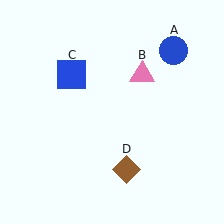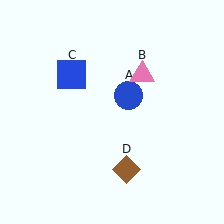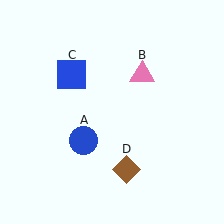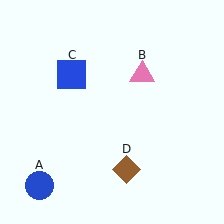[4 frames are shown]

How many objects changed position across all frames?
1 object changed position: blue circle (object A).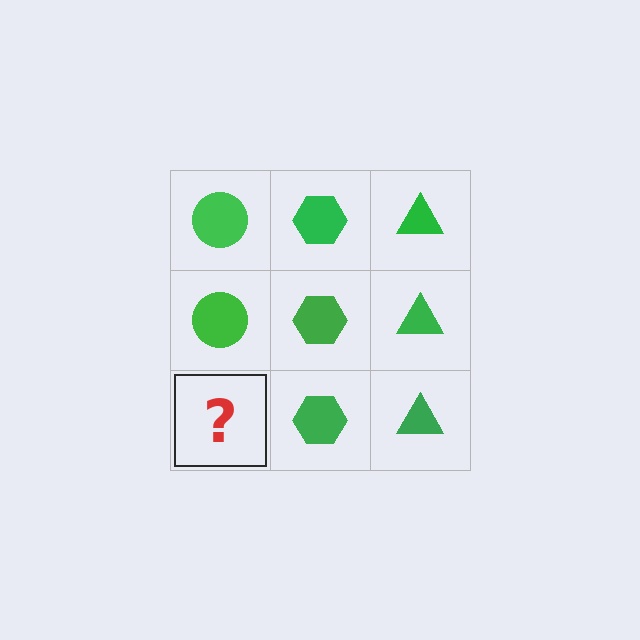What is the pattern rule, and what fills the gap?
The rule is that each column has a consistent shape. The gap should be filled with a green circle.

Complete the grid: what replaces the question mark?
The question mark should be replaced with a green circle.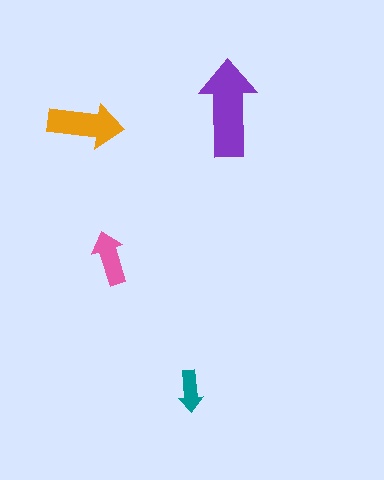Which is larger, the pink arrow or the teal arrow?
The pink one.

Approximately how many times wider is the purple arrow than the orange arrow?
About 1.5 times wider.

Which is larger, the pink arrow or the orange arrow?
The orange one.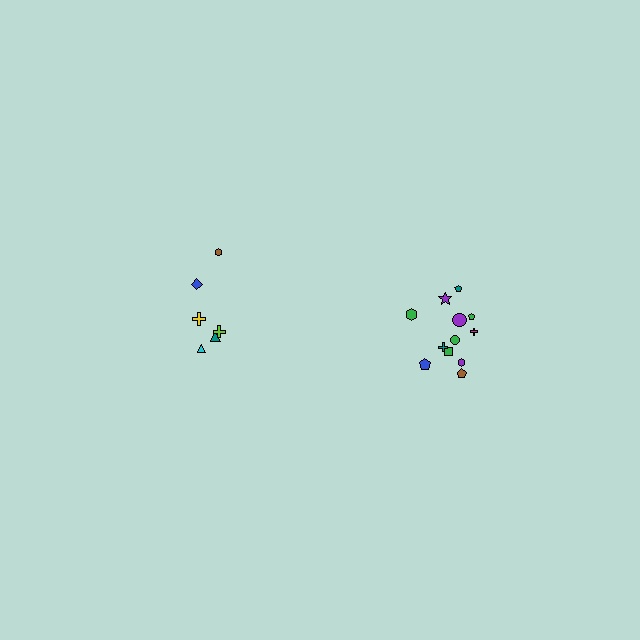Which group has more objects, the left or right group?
The right group.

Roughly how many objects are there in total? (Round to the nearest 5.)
Roughly 20 objects in total.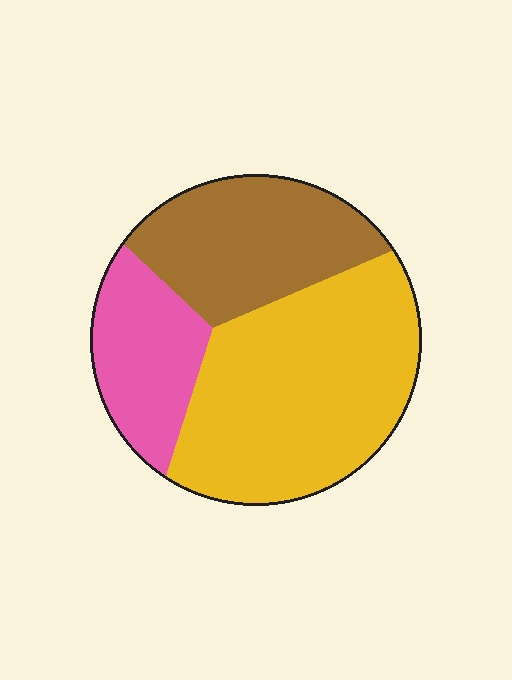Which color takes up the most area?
Yellow, at roughly 50%.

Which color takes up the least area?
Pink, at roughly 20%.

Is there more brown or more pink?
Brown.